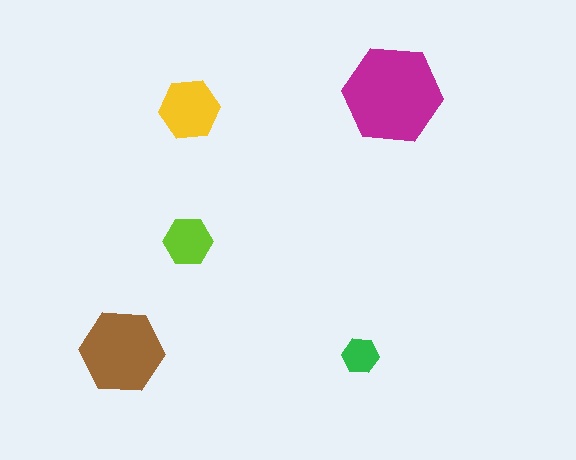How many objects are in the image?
There are 5 objects in the image.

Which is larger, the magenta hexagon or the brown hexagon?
The magenta one.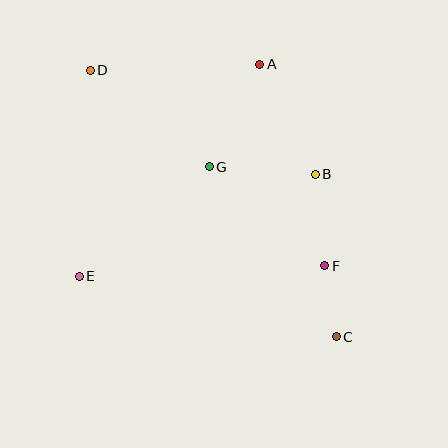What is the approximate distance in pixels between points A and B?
The distance between A and B is approximately 123 pixels.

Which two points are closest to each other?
Points C and F are closest to each other.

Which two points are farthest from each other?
Points C and D are farthest from each other.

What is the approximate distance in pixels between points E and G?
The distance between E and G is approximately 170 pixels.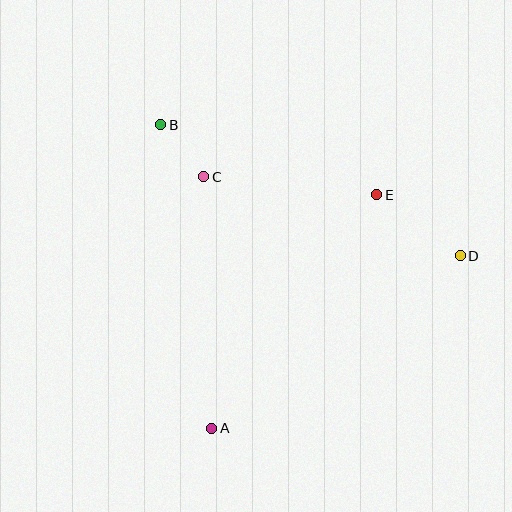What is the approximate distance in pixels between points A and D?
The distance between A and D is approximately 302 pixels.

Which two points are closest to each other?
Points B and C are closest to each other.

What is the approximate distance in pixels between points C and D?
The distance between C and D is approximately 268 pixels.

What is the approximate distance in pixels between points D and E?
The distance between D and E is approximately 103 pixels.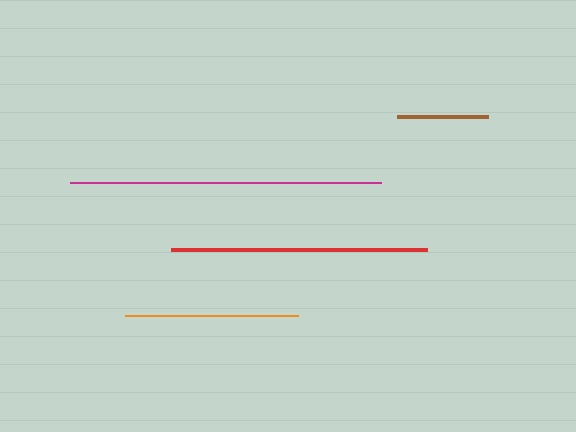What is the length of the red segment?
The red segment is approximately 256 pixels long.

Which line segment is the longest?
The magenta line is the longest at approximately 310 pixels.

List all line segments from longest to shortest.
From longest to shortest: magenta, red, orange, brown.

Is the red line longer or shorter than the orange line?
The red line is longer than the orange line.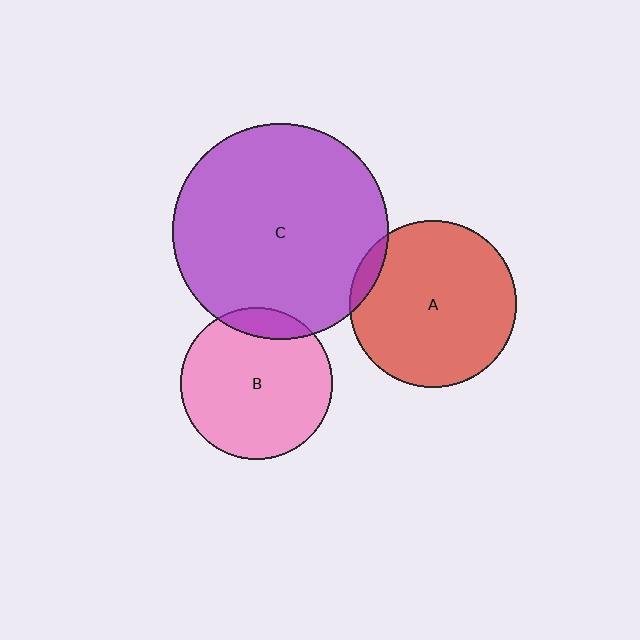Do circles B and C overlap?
Yes.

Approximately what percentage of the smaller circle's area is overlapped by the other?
Approximately 10%.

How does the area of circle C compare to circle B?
Approximately 2.0 times.